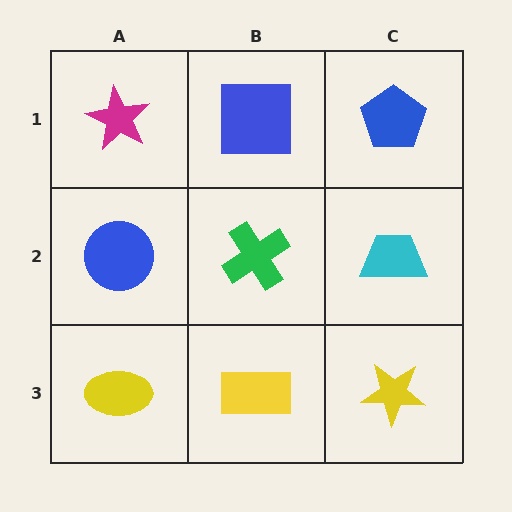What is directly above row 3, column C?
A cyan trapezoid.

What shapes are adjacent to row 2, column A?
A magenta star (row 1, column A), a yellow ellipse (row 3, column A), a green cross (row 2, column B).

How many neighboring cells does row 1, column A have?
2.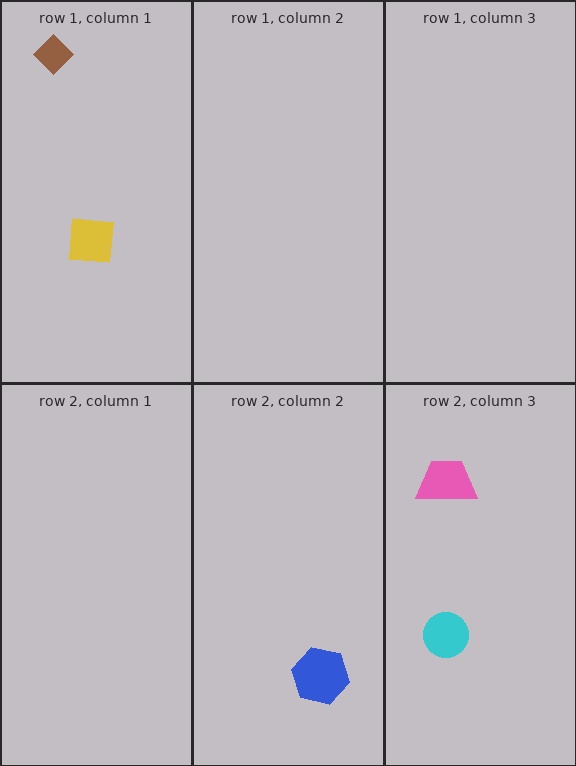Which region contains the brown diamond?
The row 1, column 1 region.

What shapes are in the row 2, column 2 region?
The blue hexagon.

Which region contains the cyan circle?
The row 2, column 3 region.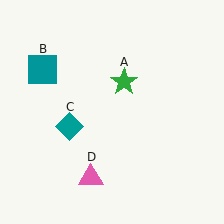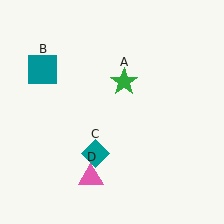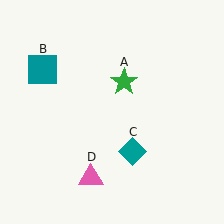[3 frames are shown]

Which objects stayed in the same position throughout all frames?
Green star (object A) and teal square (object B) and pink triangle (object D) remained stationary.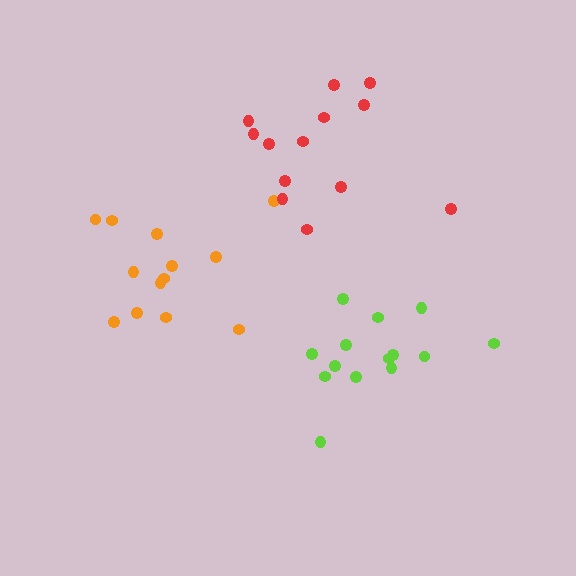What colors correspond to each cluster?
The clusters are colored: lime, orange, red.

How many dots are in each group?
Group 1: 14 dots, Group 2: 13 dots, Group 3: 13 dots (40 total).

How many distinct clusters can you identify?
There are 3 distinct clusters.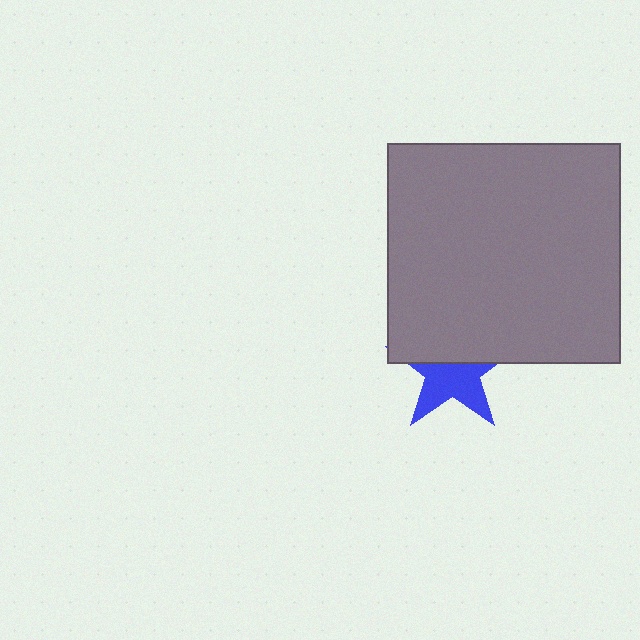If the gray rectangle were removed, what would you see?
You would see the complete blue star.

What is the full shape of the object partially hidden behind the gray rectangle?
The partially hidden object is a blue star.